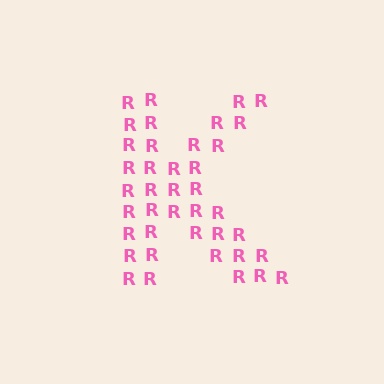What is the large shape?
The large shape is the letter K.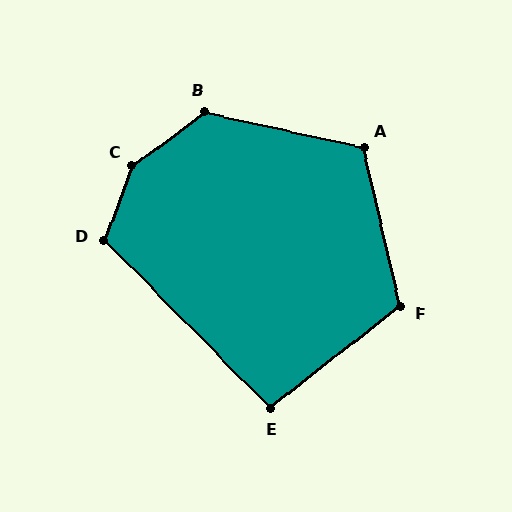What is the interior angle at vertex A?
Approximately 115 degrees (obtuse).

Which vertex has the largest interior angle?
C, at approximately 148 degrees.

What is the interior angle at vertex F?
Approximately 115 degrees (obtuse).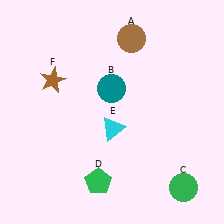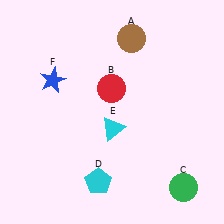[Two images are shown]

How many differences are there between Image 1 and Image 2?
There are 3 differences between the two images.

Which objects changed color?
B changed from teal to red. D changed from green to cyan. F changed from brown to blue.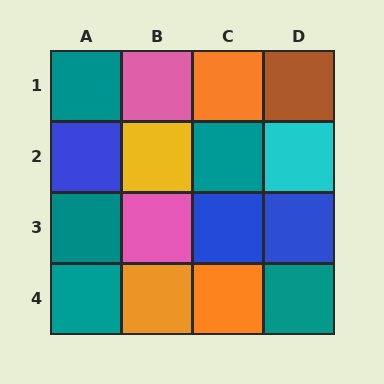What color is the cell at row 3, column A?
Teal.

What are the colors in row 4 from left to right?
Teal, orange, orange, teal.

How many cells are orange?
3 cells are orange.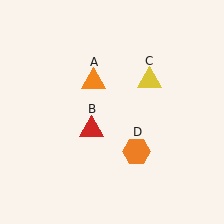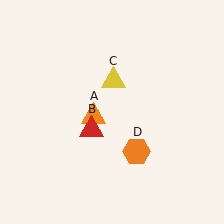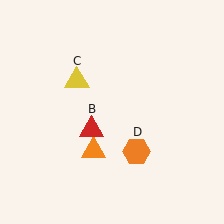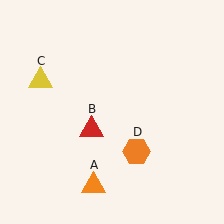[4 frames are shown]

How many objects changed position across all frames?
2 objects changed position: orange triangle (object A), yellow triangle (object C).